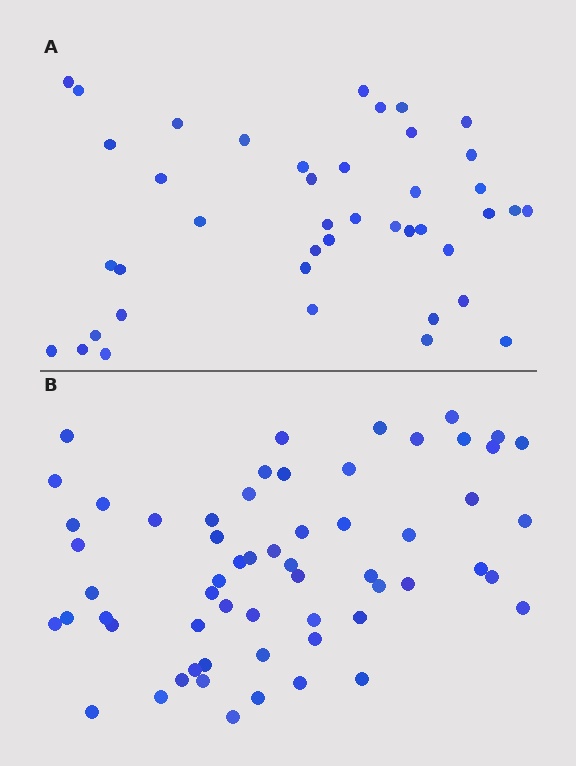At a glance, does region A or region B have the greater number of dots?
Region B (the bottom region) has more dots.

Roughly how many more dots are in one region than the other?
Region B has approximately 20 more dots than region A.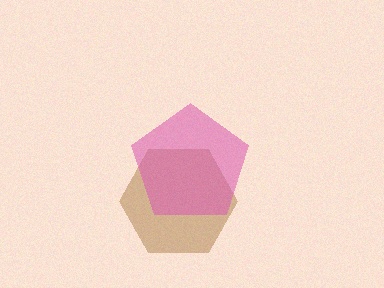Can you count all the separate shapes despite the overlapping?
Yes, there are 2 separate shapes.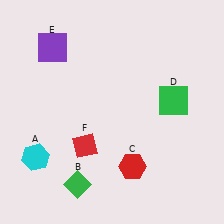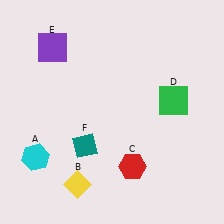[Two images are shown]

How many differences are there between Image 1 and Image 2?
There are 2 differences between the two images.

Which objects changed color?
B changed from green to yellow. F changed from red to teal.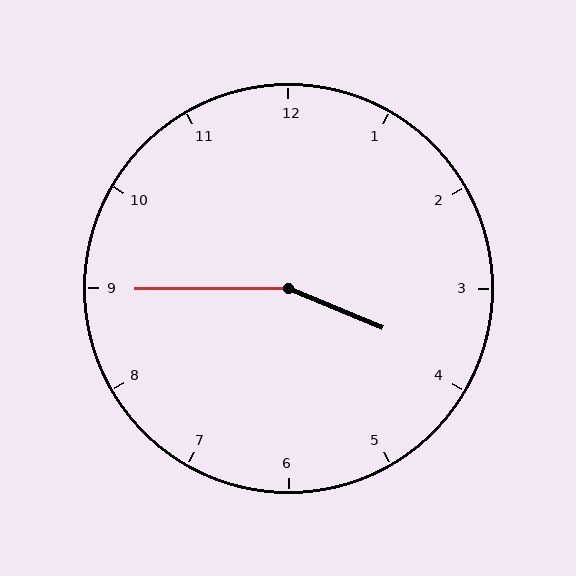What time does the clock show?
3:45.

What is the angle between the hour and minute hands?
Approximately 158 degrees.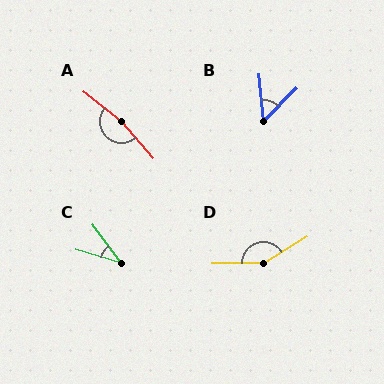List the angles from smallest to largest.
C (38°), B (51°), D (149°), A (170°).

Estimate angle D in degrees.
Approximately 149 degrees.